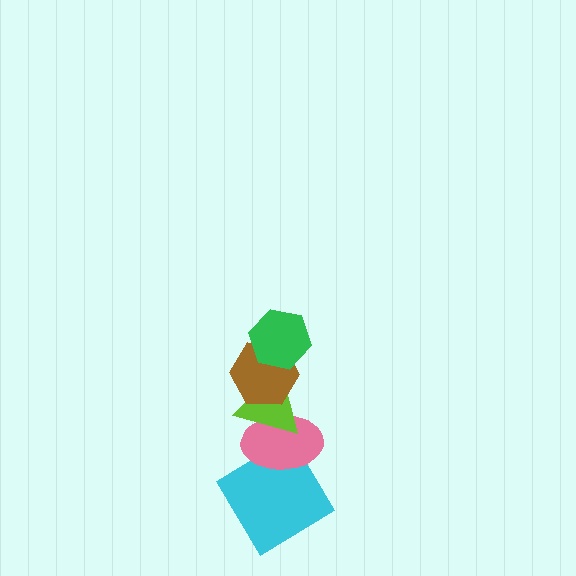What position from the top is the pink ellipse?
The pink ellipse is 4th from the top.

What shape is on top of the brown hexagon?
The green hexagon is on top of the brown hexagon.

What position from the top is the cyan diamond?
The cyan diamond is 5th from the top.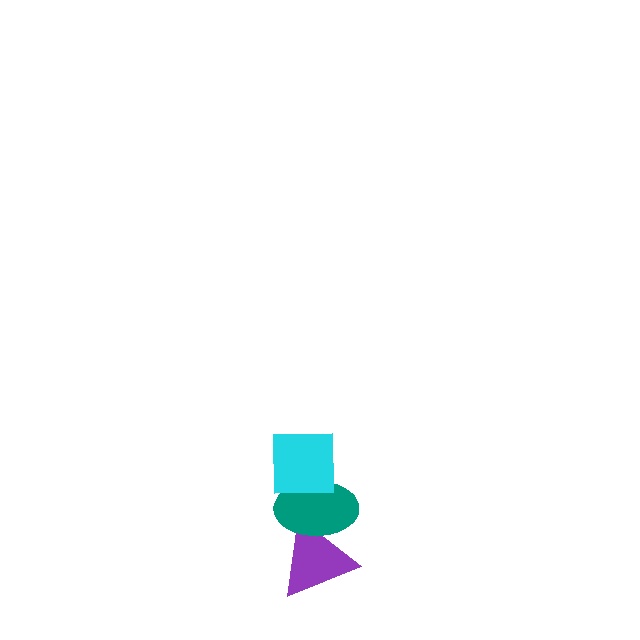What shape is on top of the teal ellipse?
The cyan square is on top of the teal ellipse.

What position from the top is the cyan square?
The cyan square is 1st from the top.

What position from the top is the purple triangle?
The purple triangle is 3rd from the top.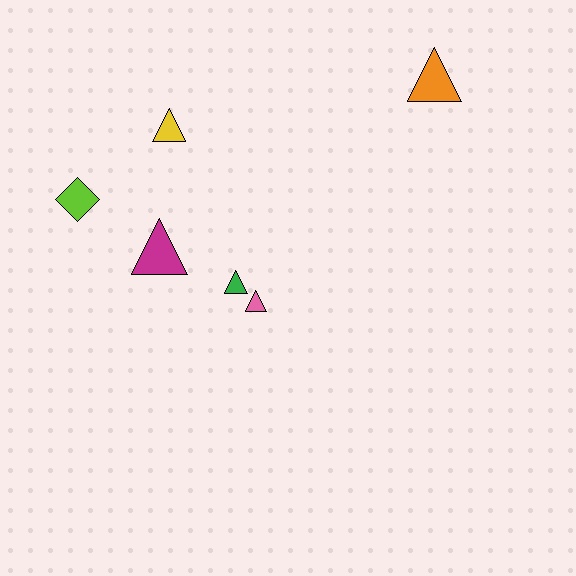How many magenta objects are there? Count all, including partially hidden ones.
There is 1 magenta object.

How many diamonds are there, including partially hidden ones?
There is 1 diamond.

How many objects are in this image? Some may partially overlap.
There are 6 objects.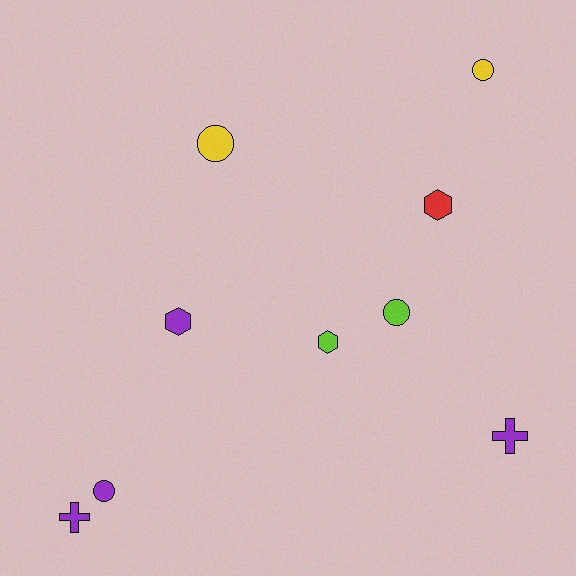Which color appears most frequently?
Purple, with 4 objects.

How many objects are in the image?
There are 9 objects.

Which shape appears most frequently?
Circle, with 4 objects.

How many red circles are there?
There are no red circles.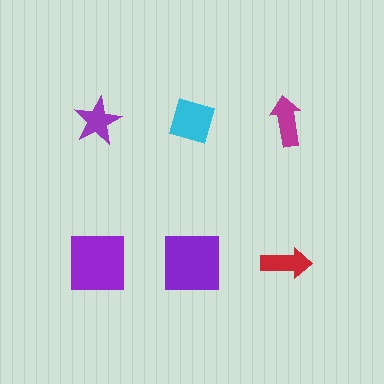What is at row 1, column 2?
A cyan diamond.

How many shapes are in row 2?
3 shapes.